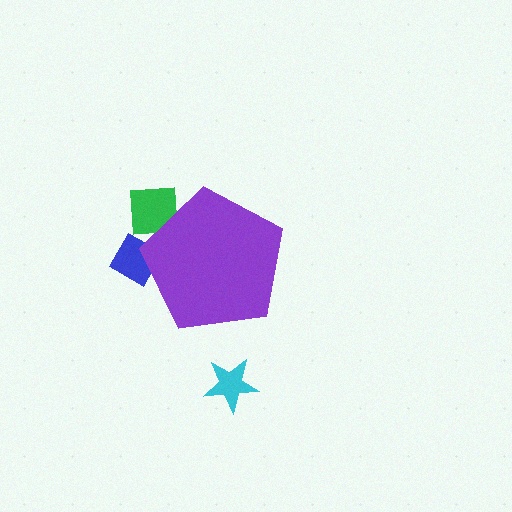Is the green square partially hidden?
Yes, the green square is partially hidden behind the purple pentagon.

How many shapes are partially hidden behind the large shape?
2 shapes are partially hidden.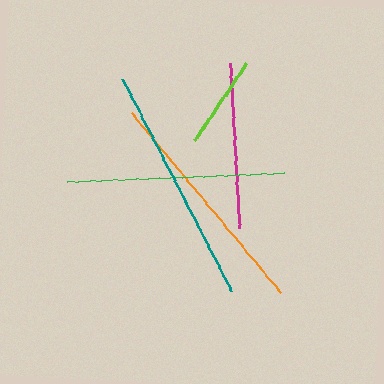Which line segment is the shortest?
The lime line is the shortest at approximately 92 pixels.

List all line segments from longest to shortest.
From longest to shortest: teal, orange, green, magenta, lime.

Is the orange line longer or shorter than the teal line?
The teal line is longer than the orange line.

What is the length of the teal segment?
The teal segment is approximately 239 pixels long.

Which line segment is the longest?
The teal line is the longest at approximately 239 pixels.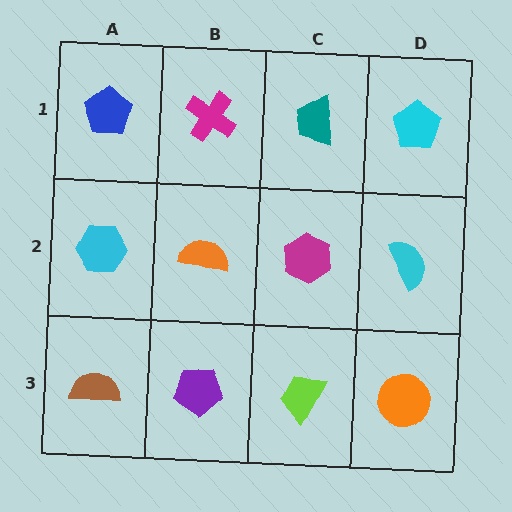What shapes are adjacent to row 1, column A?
A cyan hexagon (row 2, column A), a magenta cross (row 1, column B).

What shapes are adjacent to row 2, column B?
A magenta cross (row 1, column B), a purple pentagon (row 3, column B), a cyan hexagon (row 2, column A), a magenta hexagon (row 2, column C).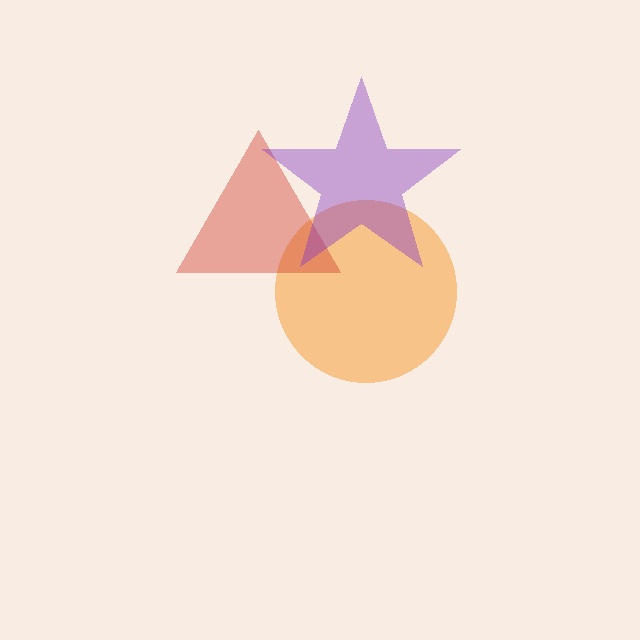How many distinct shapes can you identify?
There are 3 distinct shapes: an orange circle, a red triangle, a purple star.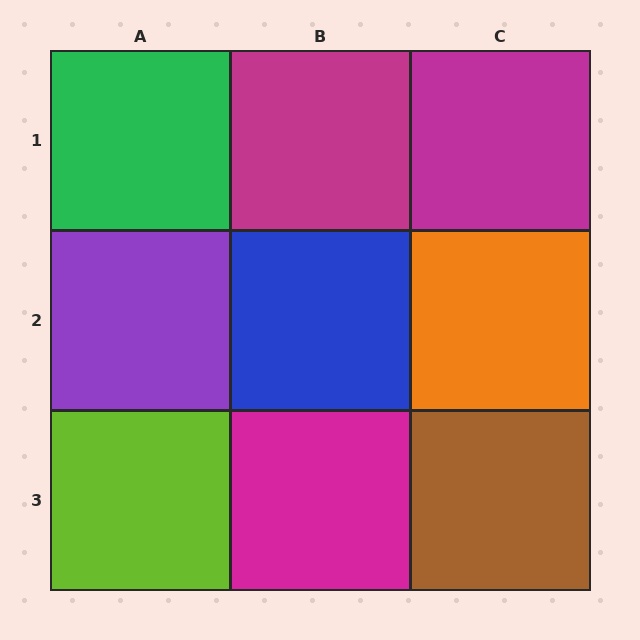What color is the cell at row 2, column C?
Orange.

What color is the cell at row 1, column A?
Green.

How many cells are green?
1 cell is green.